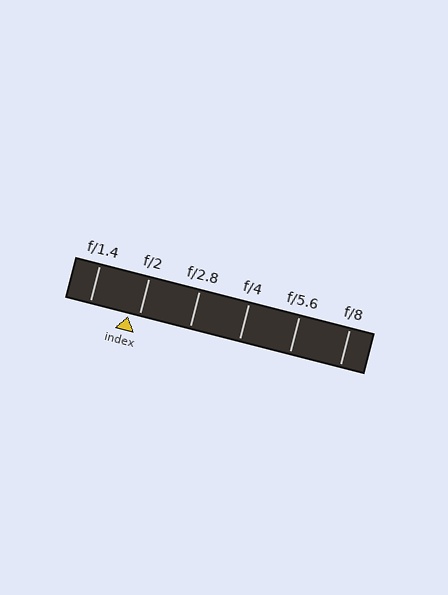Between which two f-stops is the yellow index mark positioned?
The index mark is between f/1.4 and f/2.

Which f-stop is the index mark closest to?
The index mark is closest to f/2.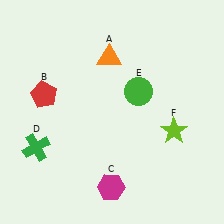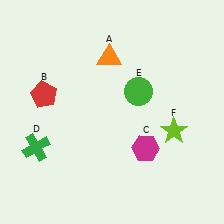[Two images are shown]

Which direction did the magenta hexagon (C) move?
The magenta hexagon (C) moved up.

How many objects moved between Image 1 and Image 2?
1 object moved between the two images.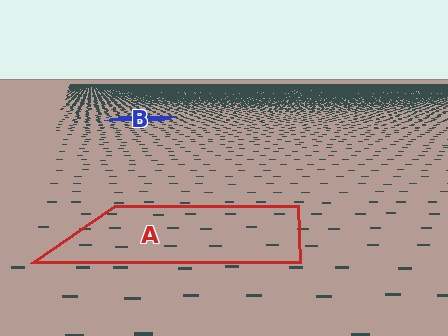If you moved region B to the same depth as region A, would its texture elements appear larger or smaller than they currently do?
They would appear larger. At a closer depth, the same texture elements are projected at a bigger on-screen size.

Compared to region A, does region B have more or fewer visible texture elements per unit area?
Region B has more texture elements per unit area — they are packed more densely because it is farther away.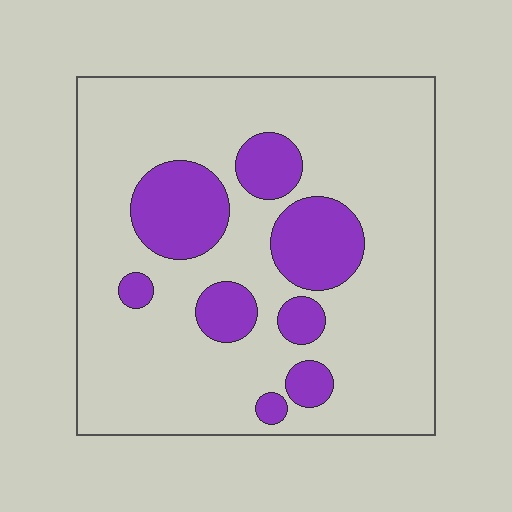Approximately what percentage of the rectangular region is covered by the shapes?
Approximately 20%.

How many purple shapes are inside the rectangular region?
8.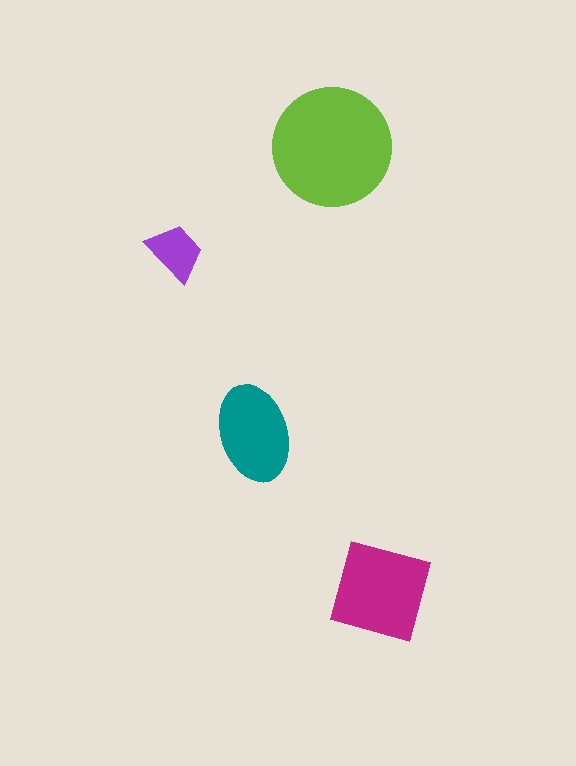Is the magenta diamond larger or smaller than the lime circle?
Smaller.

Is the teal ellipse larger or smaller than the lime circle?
Smaller.